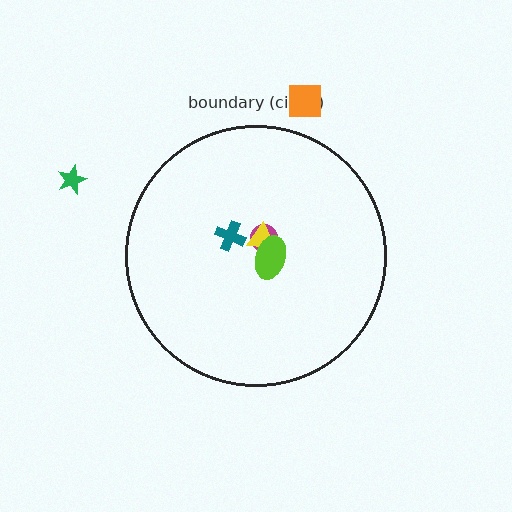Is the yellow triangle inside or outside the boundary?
Inside.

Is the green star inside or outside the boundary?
Outside.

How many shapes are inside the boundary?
4 inside, 2 outside.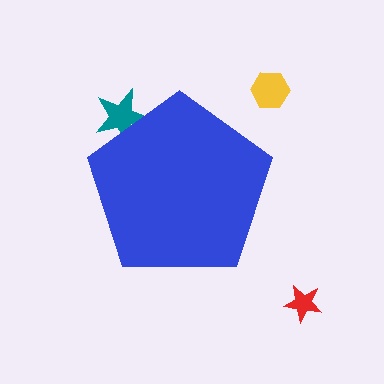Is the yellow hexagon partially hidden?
No, the yellow hexagon is fully visible.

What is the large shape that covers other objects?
A blue pentagon.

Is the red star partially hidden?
No, the red star is fully visible.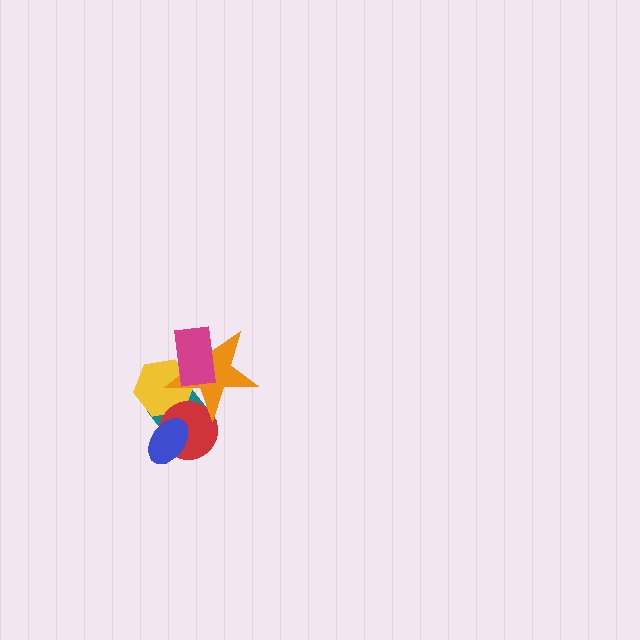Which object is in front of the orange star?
The magenta rectangle is in front of the orange star.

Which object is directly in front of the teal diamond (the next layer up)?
The yellow hexagon is directly in front of the teal diamond.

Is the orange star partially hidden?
Yes, it is partially covered by another shape.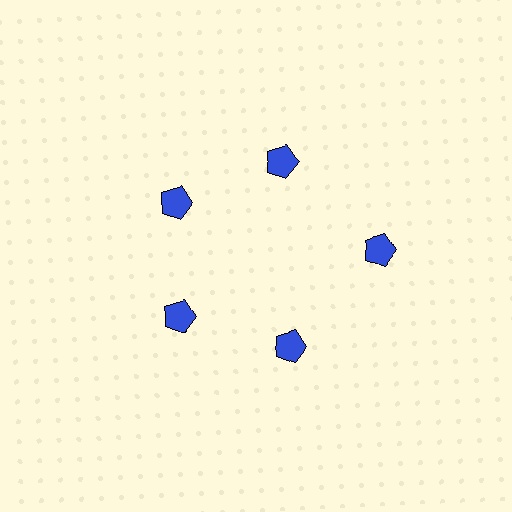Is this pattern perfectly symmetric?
No. The 5 blue pentagons are arranged in a ring, but one element near the 3 o'clock position is pushed outward from the center, breaking the 5-fold rotational symmetry.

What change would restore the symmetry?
The symmetry would be restored by moving it inward, back onto the ring so that all 5 pentagons sit at equal angles and equal distance from the center.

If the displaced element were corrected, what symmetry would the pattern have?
It would have 5-fold rotational symmetry — the pattern would map onto itself every 72 degrees.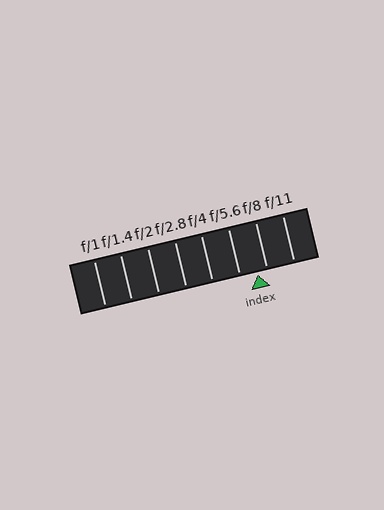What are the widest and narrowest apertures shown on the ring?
The widest aperture shown is f/1 and the narrowest is f/11.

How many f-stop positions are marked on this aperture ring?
There are 8 f-stop positions marked.